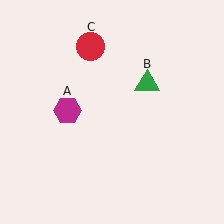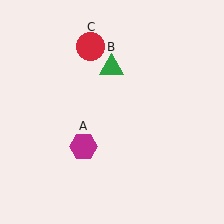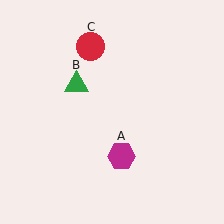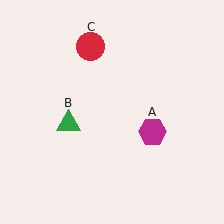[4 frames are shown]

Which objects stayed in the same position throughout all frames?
Red circle (object C) remained stationary.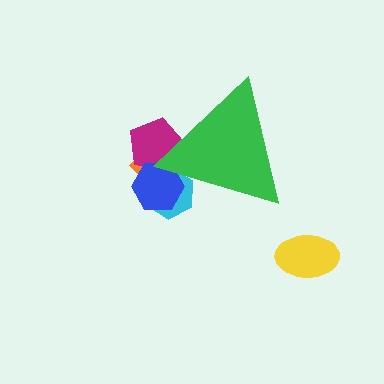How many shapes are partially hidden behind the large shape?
4 shapes are partially hidden.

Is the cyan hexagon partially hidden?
Yes, the cyan hexagon is partially hidden behind the green triangle.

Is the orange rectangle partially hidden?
Yes, the orange rectangle is partially hidden behind the green triangle.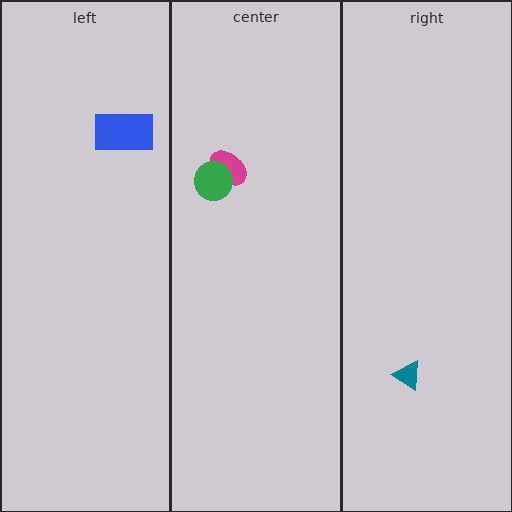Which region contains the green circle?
The center region.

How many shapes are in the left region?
1.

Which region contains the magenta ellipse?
The center region.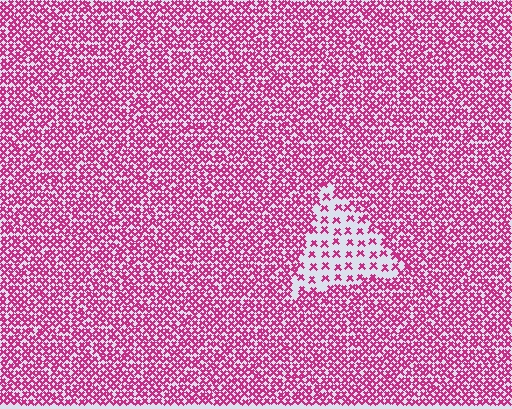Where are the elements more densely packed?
The elements are more densely packed outside the triangle boundary.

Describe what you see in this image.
The image contains small magenta elements arranged at two different densities. A triangle-shaped region is visible where the elements are less densely packed than the surrounding area.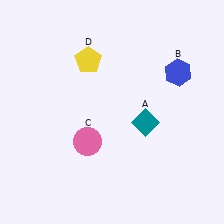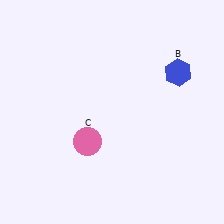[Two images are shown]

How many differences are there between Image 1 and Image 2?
There are 2 differences between the two images.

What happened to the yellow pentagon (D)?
The yellow pentagon (D) was removed in Image 2. It was in the top-left area of Image 1.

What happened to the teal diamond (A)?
The teal diamond (A) was removed in Image 2. It was in the bottom-right area of Image 1.